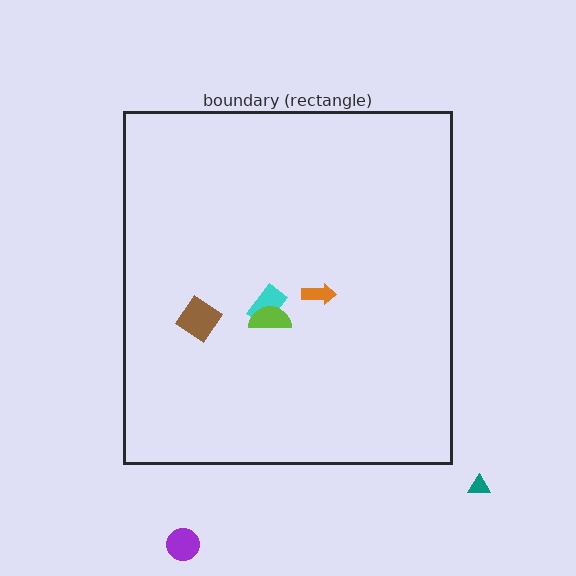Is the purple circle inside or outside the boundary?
Outside.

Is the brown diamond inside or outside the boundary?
Inside.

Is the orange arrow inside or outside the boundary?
Inside.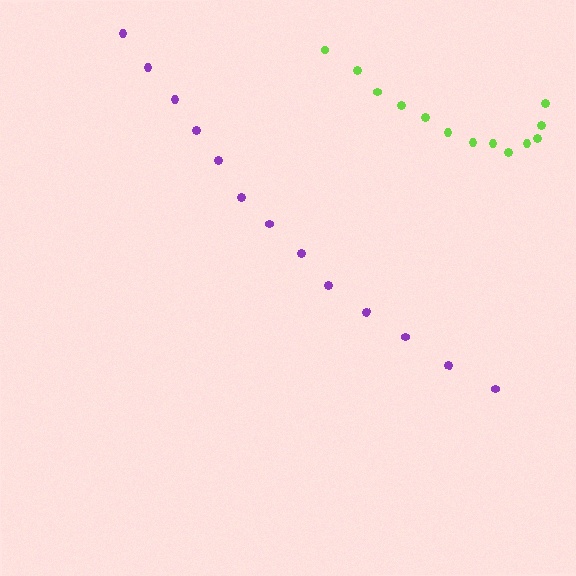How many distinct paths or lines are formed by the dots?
There are 2 distinct paths.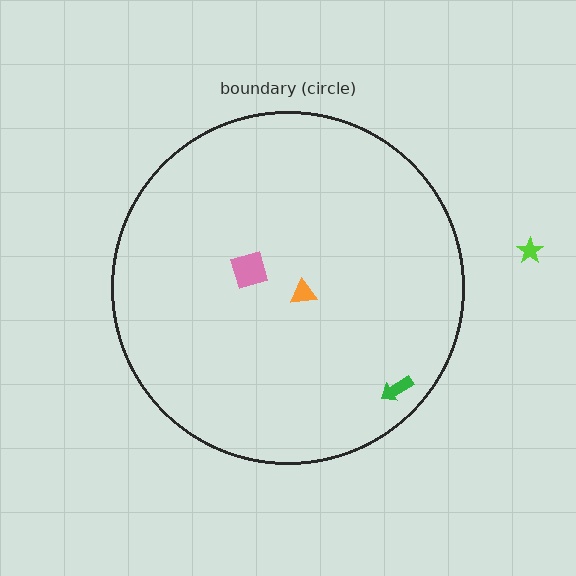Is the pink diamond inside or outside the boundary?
Inside.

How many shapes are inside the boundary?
3 inside, 1 outside.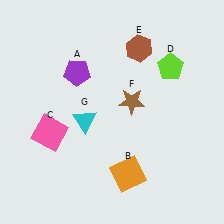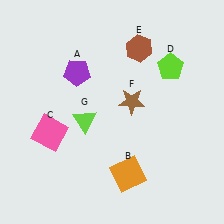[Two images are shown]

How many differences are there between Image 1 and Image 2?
There is 1 difference between the two images.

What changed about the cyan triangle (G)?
In Image 1, G is cyan. In Image 2, it changed to lime.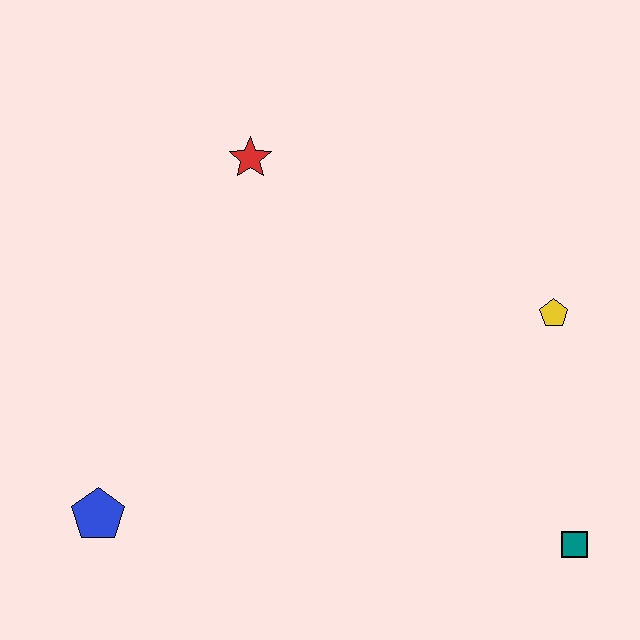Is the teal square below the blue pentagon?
Yes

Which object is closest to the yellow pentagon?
The teal square is closest to the yellow pentagon.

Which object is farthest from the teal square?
The red star is farthest from the teal square.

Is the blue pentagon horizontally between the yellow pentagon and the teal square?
No